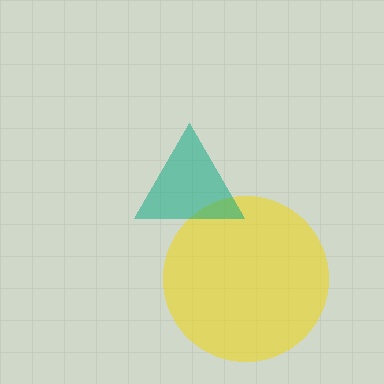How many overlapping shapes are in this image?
There are 2 overlapping shapes in the image.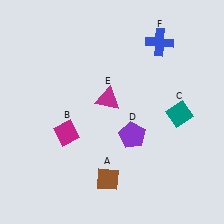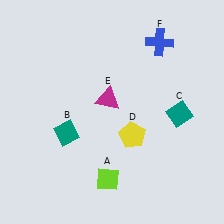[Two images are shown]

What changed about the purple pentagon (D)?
In Image 1, D is purple. In Image 2, it changed to yellow.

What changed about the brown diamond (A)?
In Image 1, A is brown. In Image 2, it changed to lime.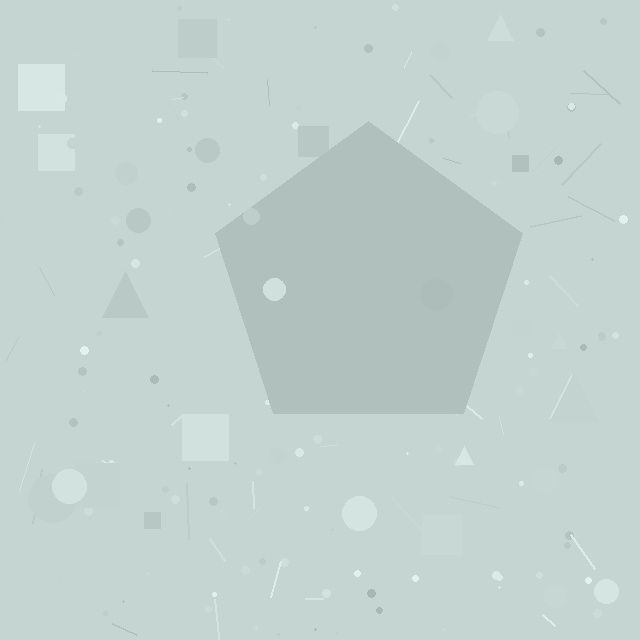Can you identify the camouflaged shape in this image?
The camouflaged shape is a pentagon.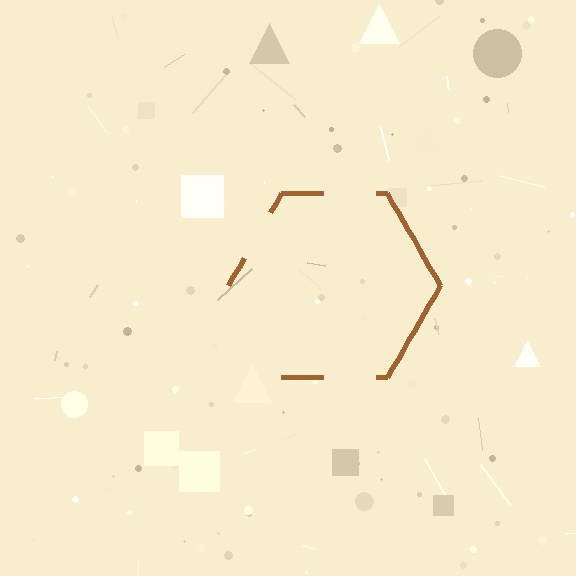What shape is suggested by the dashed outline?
The dashed outline suggests a hexagon.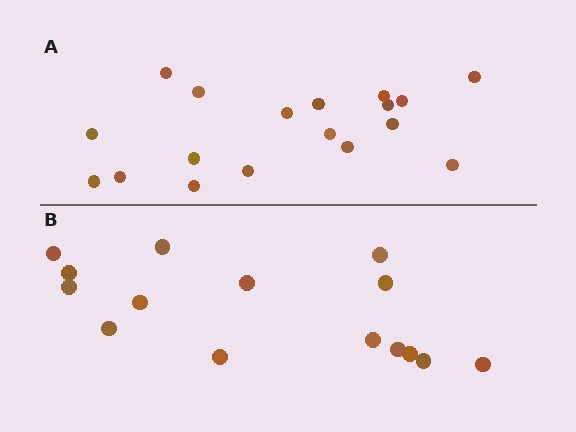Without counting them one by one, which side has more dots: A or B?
Region A (the top region) has more dots.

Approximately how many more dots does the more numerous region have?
Region A has just a few more — roughly 2 or 3 more dots than region B.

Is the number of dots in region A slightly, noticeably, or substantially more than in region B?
Region A has only slightly more — the two regions are fairly close. The ratio is roughly 1.2 to 1.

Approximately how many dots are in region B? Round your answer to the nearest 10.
About 20 dots. (The exact count is 15, which rounds to 20.)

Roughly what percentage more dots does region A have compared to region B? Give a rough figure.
About 20% more.